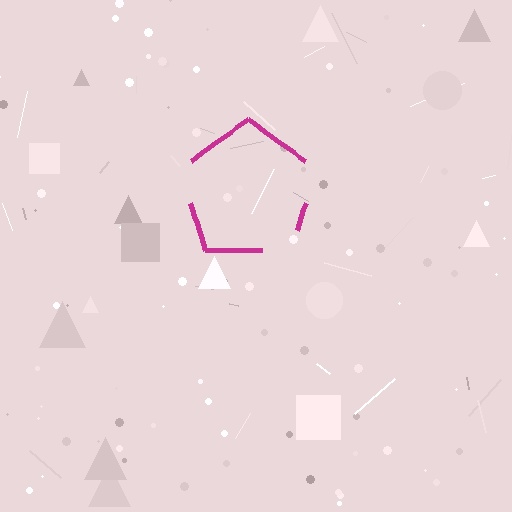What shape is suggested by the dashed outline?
The dashed outline suggests a pentagon.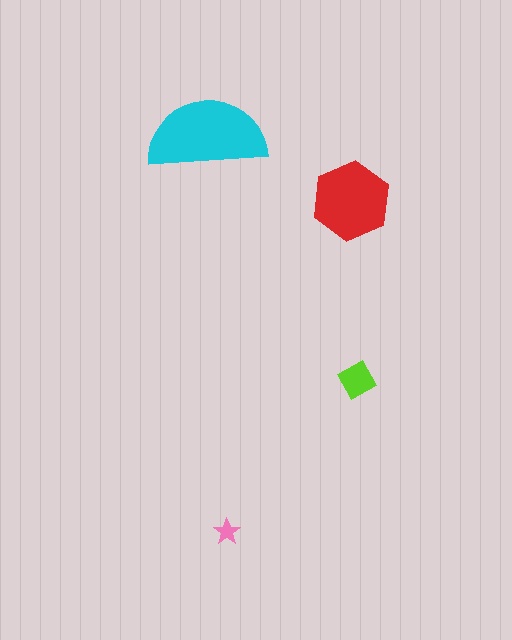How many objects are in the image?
There are 4 objects in the image.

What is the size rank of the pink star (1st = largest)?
4th.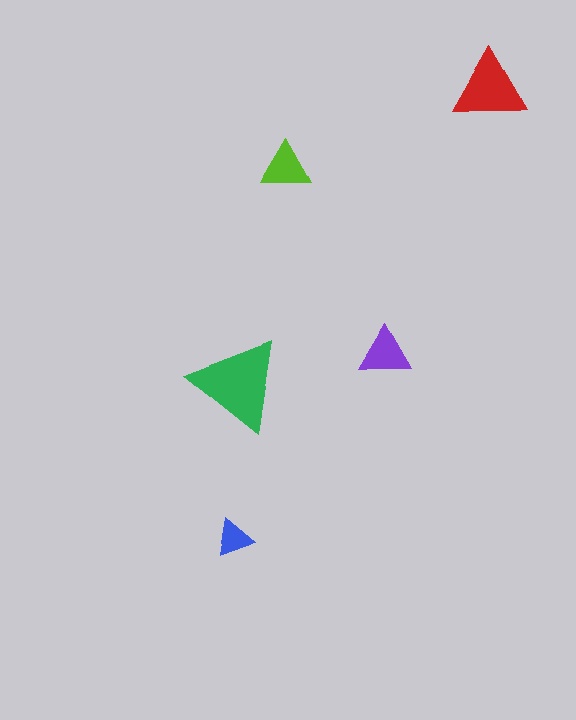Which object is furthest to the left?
The blue triangle is leftmost.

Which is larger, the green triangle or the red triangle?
The green one.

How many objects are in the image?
There are 5 objects in the image.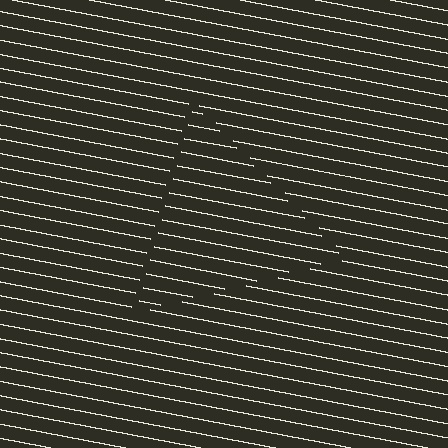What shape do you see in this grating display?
An illusory triangle. The interior of the shape contains the same grating, shifted by half a period — the contour is defined by the phase discontinuity where line-ends from the inner and outer gratings abut.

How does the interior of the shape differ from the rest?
The interior of the shape contains the same grating, shifted by half a period — the contour is defined by the phase discontinuity where line-ends from the inner and outer gratings abut.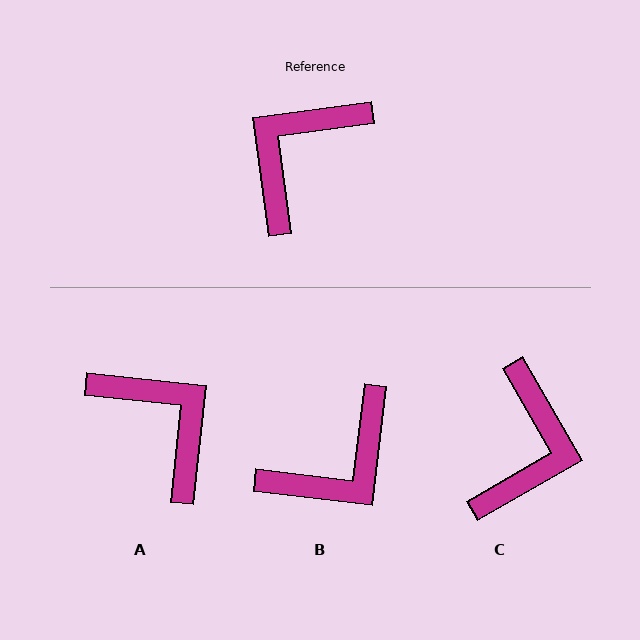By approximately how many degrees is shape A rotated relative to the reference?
Approximately 104 degrees clockwise.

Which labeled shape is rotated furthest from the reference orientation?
B, about 166 degrees away.